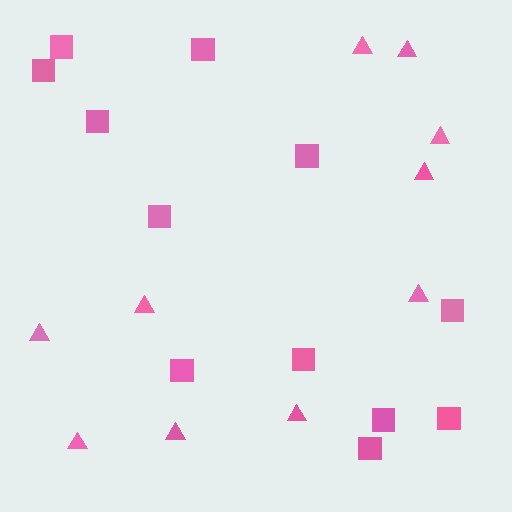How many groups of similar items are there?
There are 2 groups: one group of squares (12) and one group of triangles (10).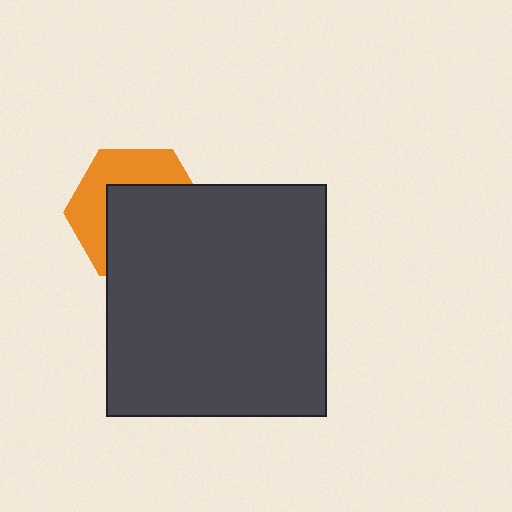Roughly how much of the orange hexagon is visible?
A small part of it is visible (roughly 41%).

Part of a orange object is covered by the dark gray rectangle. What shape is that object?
It is a hexagon.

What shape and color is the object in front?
The object in front is a dark gray rectangle.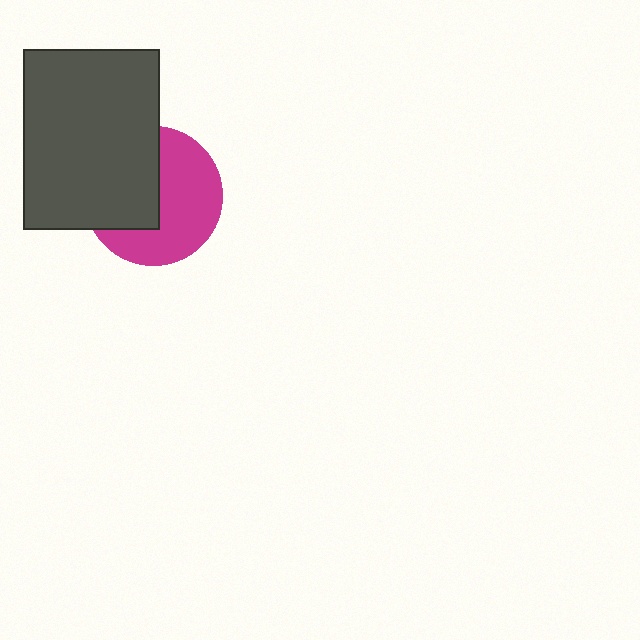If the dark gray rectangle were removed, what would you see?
You would see the complete magenta circle.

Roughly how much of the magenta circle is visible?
About half of it is visible (roughly 56%).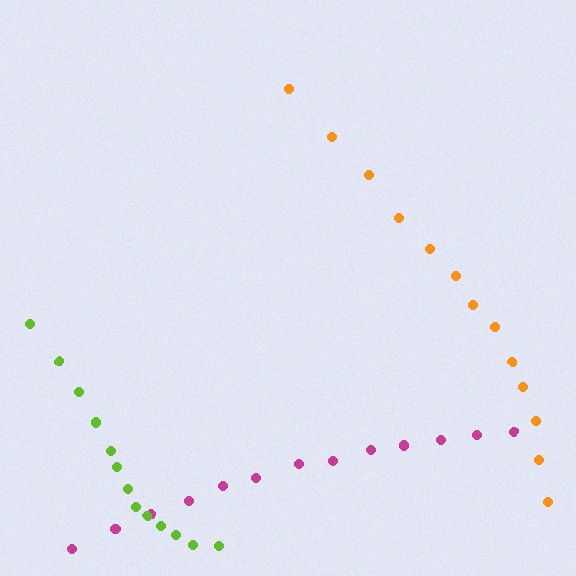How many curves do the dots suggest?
There are 3 distinct paths.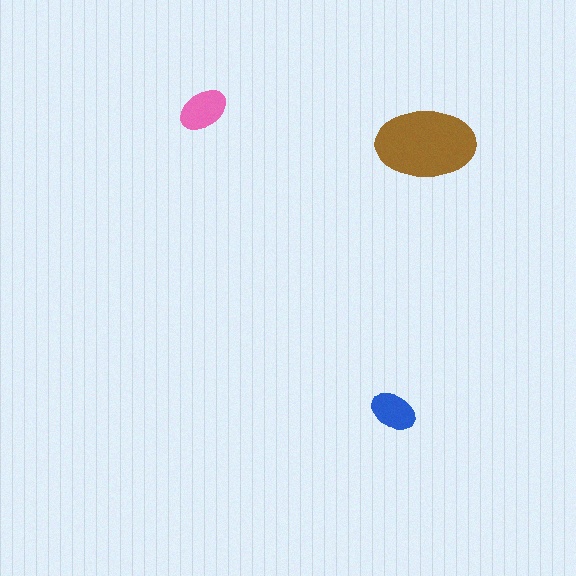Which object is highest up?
The pink ellipse is topmost.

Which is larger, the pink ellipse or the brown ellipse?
The brown one.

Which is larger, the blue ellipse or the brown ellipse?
The brown one.